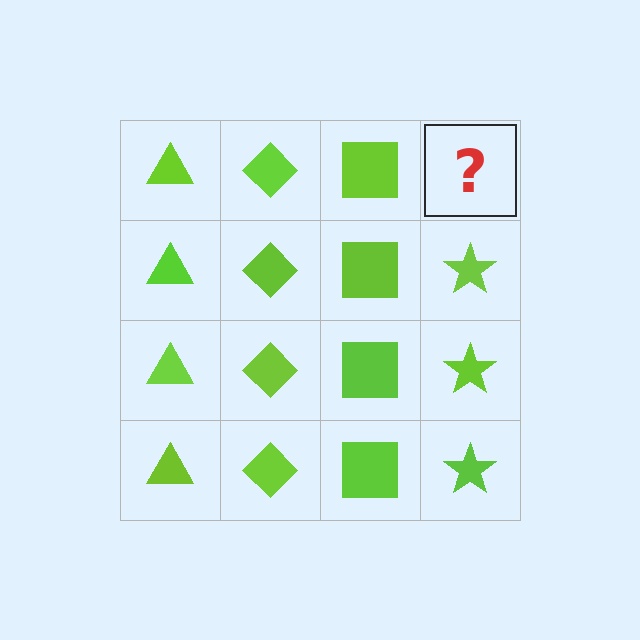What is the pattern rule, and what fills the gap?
The rule is that each column has a consistent shape. The gap should be filled with a lime star.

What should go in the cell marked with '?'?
The missing cell should contain a lime star.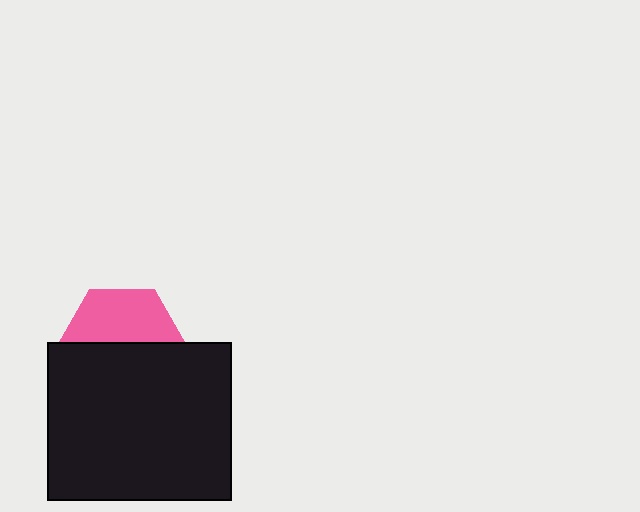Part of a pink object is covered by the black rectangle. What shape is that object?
It is a hexagon.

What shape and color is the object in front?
The object in front is a black rectangle.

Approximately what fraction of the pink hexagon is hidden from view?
Roughly 54% of the pink hexagon is hidden behind the black rectangle.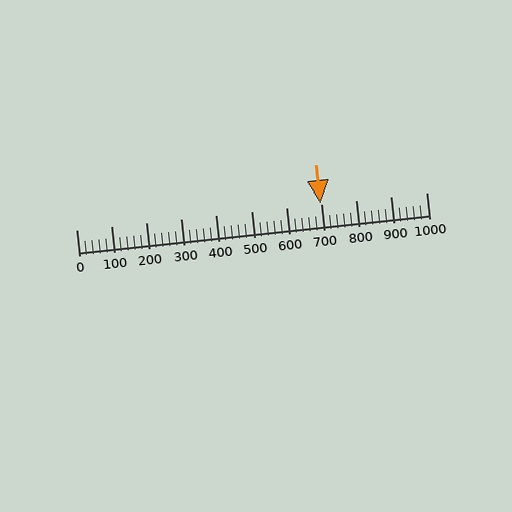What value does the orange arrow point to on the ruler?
The orange arrow points to approximately 698.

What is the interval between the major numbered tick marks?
The major tick marks are spaced 100 units apart.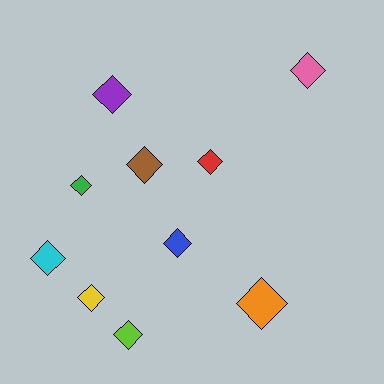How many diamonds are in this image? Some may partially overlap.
There are 10 diamonds.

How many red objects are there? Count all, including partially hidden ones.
There is 1 red object.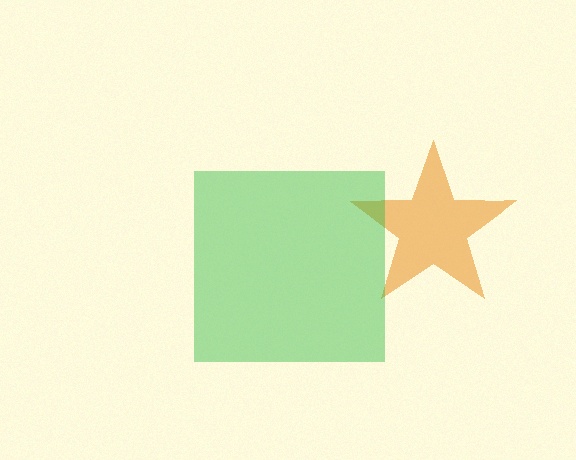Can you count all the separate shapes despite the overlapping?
Yes, there are 2 separate shapes.